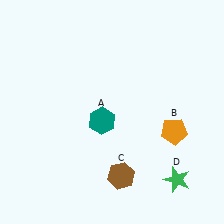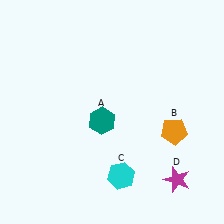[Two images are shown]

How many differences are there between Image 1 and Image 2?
There are 2 differences between the two images.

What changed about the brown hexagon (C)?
In Image 1, C is brown. In Image 2, it changed to cyan.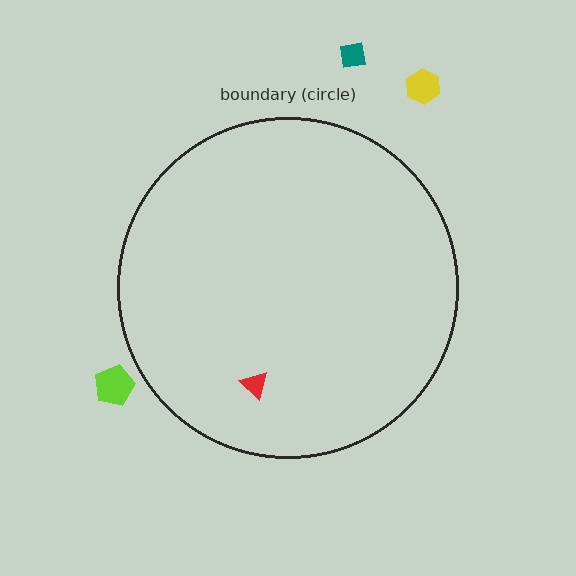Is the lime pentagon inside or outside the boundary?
Outside.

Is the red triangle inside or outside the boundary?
Inside.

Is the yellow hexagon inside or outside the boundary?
Outside.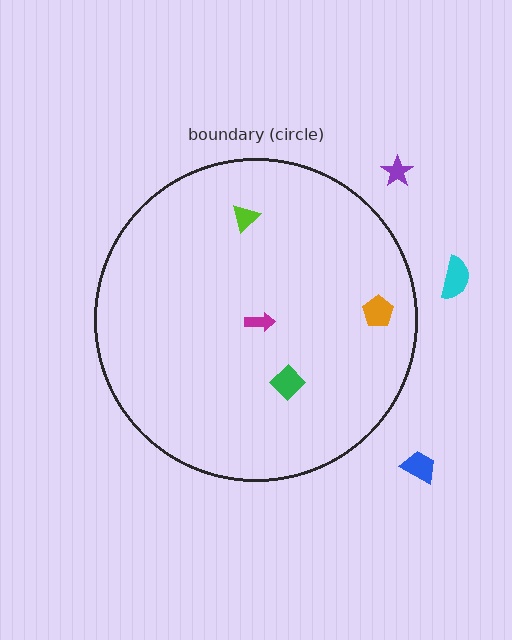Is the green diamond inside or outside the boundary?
Inside.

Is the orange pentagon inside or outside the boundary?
Inside.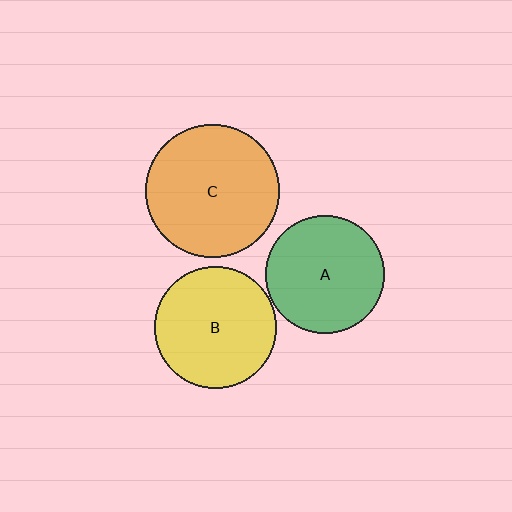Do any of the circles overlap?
No, none of the circles overlap.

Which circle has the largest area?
Circle C (orange).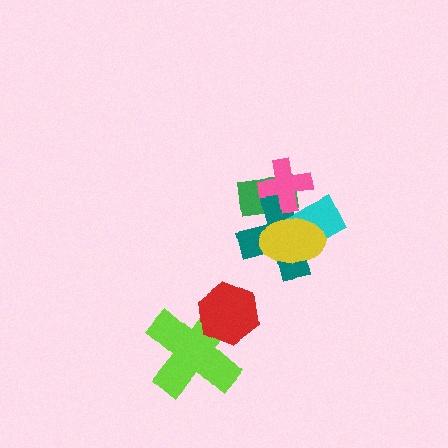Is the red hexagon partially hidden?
No, no other shape covers it.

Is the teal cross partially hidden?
Yes, it is partially covered by another shape.